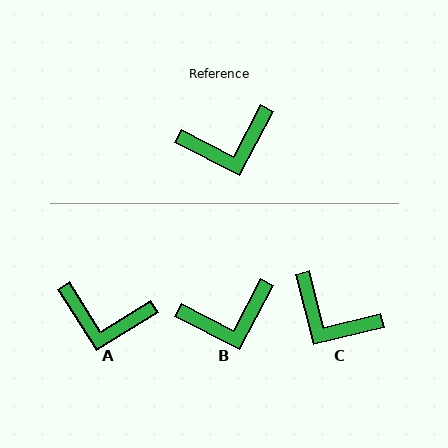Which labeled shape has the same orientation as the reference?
B.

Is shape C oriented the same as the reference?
No, it is off by about 49 degrees.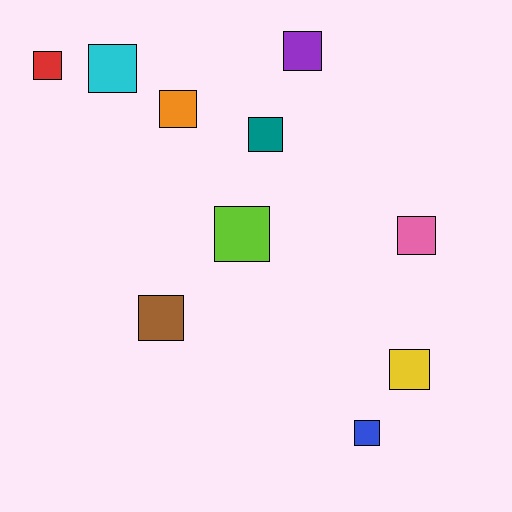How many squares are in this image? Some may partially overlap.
There are 10 squares.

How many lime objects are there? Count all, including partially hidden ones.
There is 1 lime object.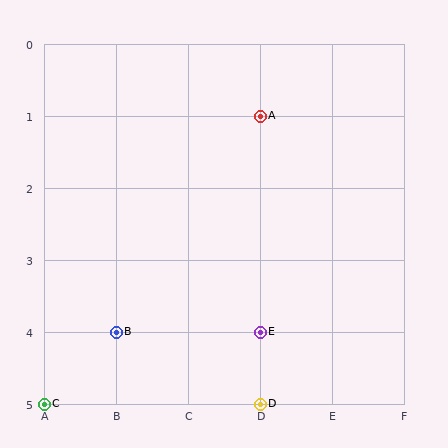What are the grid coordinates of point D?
Point D is at grid coordinates (D, 5).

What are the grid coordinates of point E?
Point E is at grid coordinates (D, 4).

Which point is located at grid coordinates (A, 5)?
Point C is at (A, 5).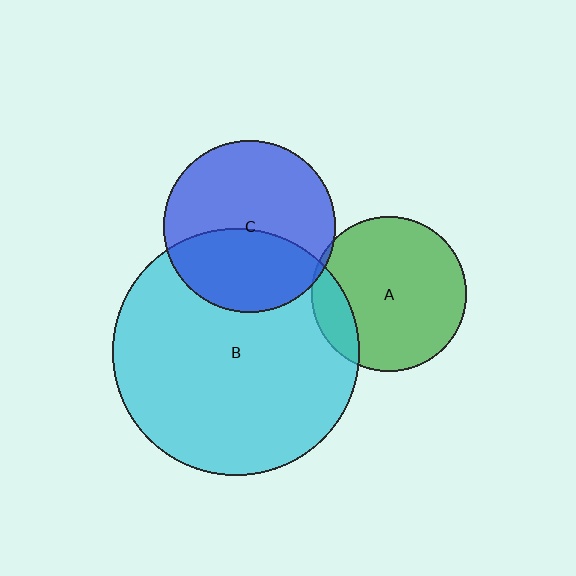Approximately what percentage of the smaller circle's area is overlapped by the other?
Approximately 5%.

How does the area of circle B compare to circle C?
Approximately 2.1 times.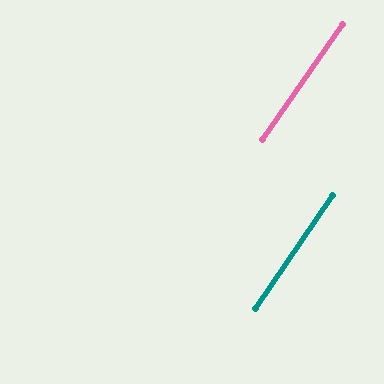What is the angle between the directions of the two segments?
Approximately 0 degrees.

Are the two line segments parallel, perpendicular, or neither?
Parallel — their directions differ by only 0.5°.